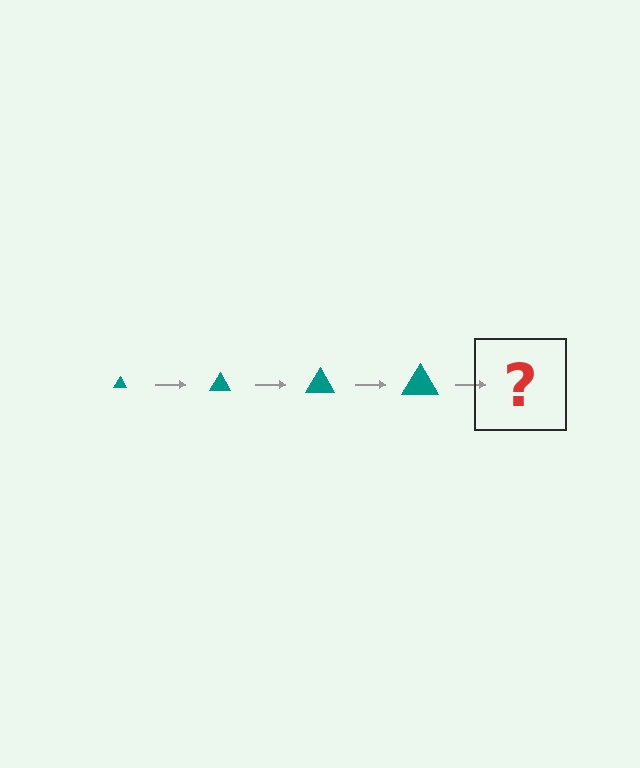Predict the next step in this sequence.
The next step is a teal triangle, larger than the previous one.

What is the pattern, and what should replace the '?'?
The pattern is that the triangle gets progressively larger each step. The '?' should be a teal triangle, larger than the previous one.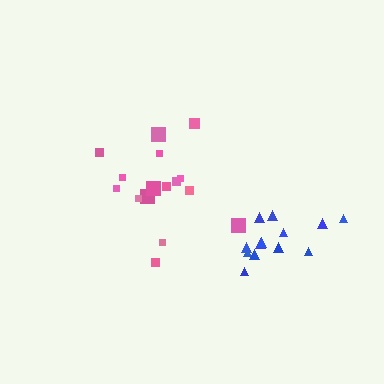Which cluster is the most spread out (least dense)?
Pink.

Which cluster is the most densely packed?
Blue.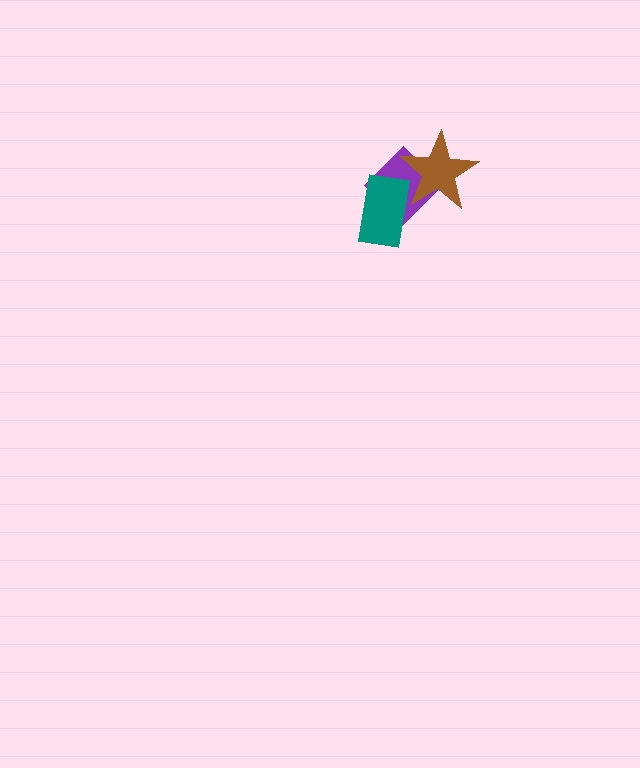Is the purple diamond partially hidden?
Yes, it is partially covered by another shape.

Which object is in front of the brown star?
The teal rectangle is in front of the brown star.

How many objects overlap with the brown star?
2 objects overlap with the brown star.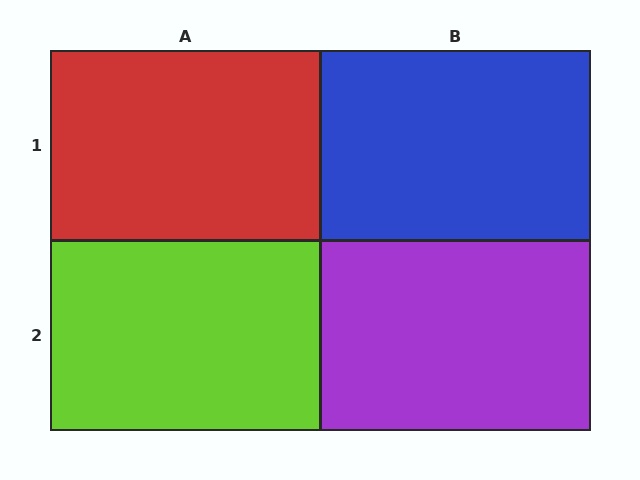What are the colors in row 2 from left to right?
Lime, purple.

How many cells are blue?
1 cell is blue.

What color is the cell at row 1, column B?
Blue.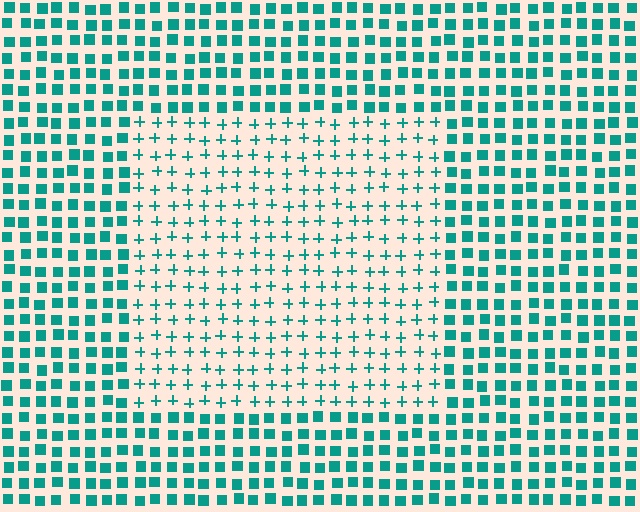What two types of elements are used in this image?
The image uses plus signs inside the rectangle region and squares outside it.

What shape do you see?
I see a rectangle.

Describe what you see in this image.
The image is filled with small teal elements arranged in a uniform grid. A rectangle-shaped region contains plus signs, while the surrounding area contains squares. The boundary is defined purely by the change in element shape.